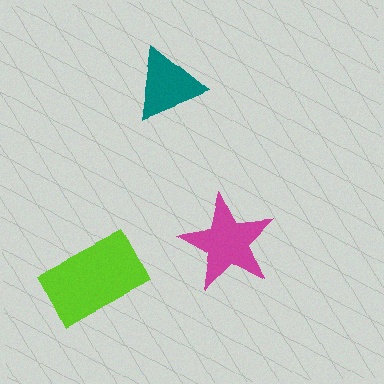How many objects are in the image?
There are 3 objects in the image.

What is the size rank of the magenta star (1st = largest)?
2nd.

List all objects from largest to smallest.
The lime rectangle, the magenta star, the teal triangle.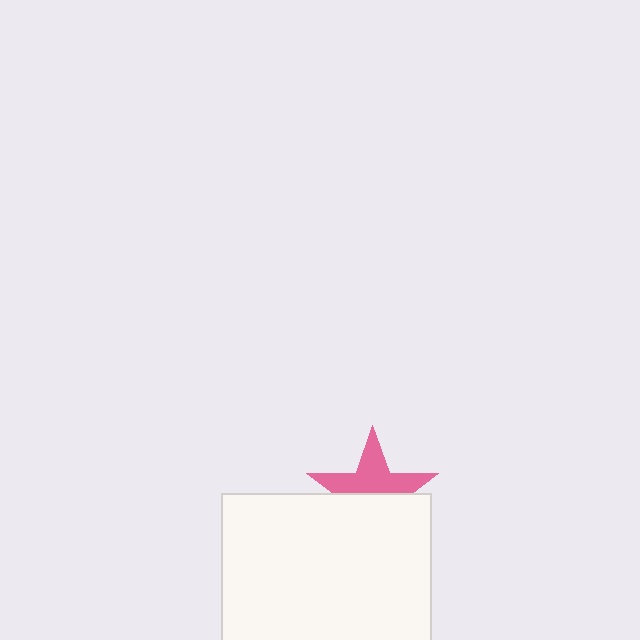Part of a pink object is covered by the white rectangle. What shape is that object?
It is a star.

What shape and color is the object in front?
The object in front is a white rectangle.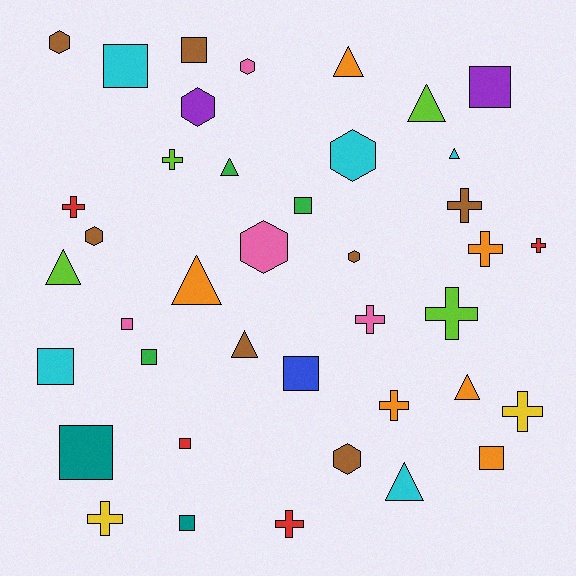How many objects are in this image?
There are 40 objects.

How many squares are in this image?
There are 12 squares.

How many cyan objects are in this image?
There are 5 cyan objects.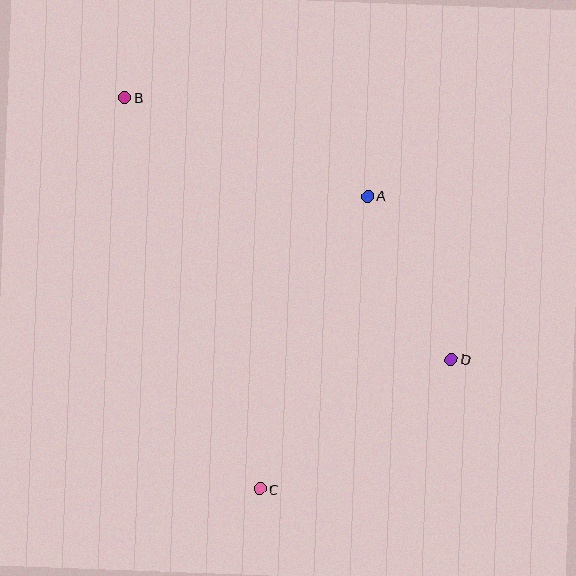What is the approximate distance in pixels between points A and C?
The distance between A and C is approximately 312 pixels.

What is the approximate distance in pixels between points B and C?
The distance between B and C is approximately 414 pixels.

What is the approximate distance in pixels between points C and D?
The distance between C and D is approximately 231 pixels.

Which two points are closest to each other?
Points A and D are closest to each other.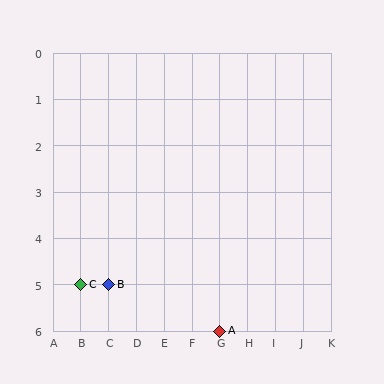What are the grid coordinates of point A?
Point A is at grid coordinates (G, 6).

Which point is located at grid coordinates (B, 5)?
Point C is at (B, 5).